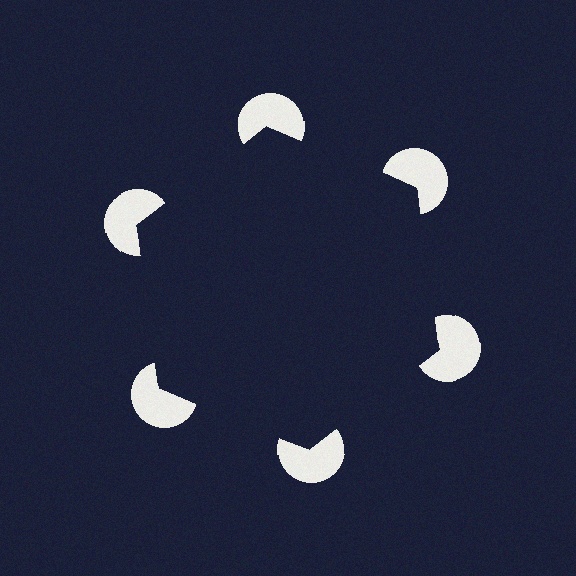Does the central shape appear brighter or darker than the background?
It typically appears slightly darker than the background, even though no actual brightness change is drawn.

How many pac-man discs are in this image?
There are 6 — one at each vertex of the illusory hexagon.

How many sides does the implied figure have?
6 sides.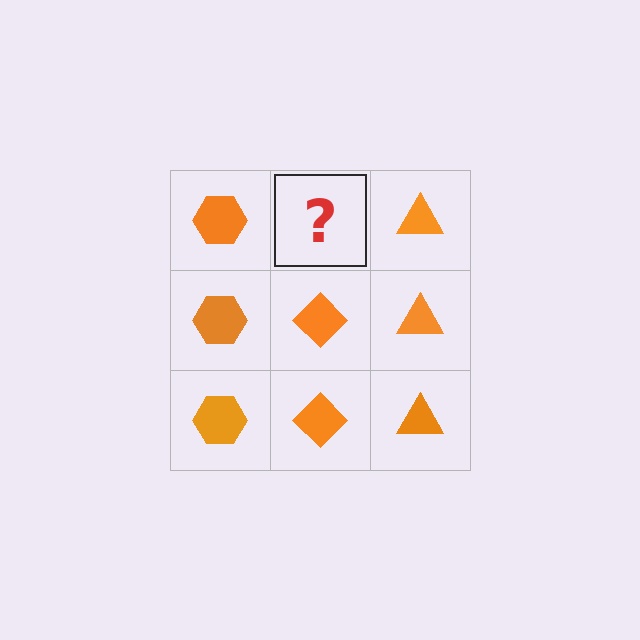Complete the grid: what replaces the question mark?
The question mark should be replaced with an orange diamond.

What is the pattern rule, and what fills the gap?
The rule is that each column has a consistent shape. The gap should be filled with an orange diamond.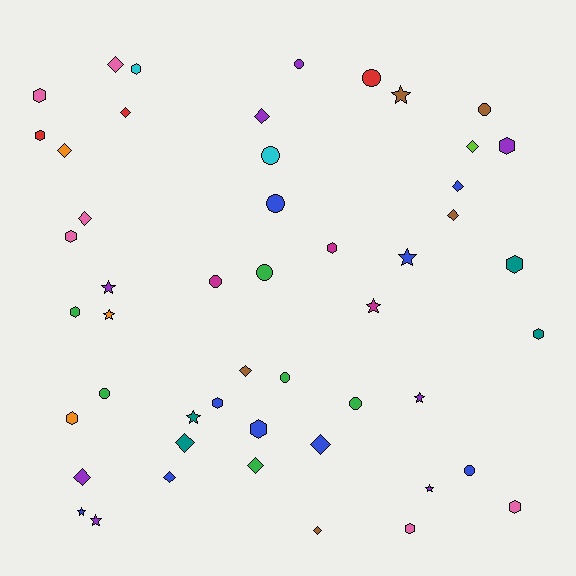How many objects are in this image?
There are 50 objects.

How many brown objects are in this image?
There are 5 brown objects.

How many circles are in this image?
There are 11 circles.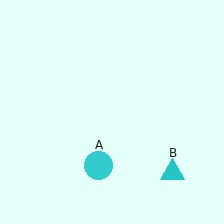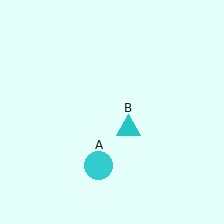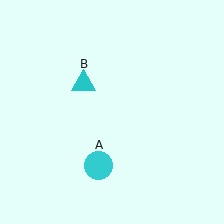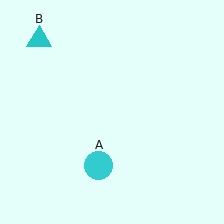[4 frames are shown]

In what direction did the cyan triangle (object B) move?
The cyan triangle (object B) moved up and to the left.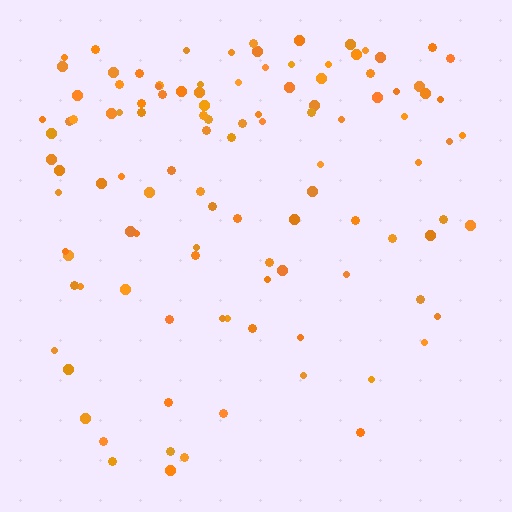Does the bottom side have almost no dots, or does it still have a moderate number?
Still a moderate number, just noticeably fewer than the top.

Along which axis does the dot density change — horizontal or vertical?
Vertical.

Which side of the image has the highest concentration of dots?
The top.